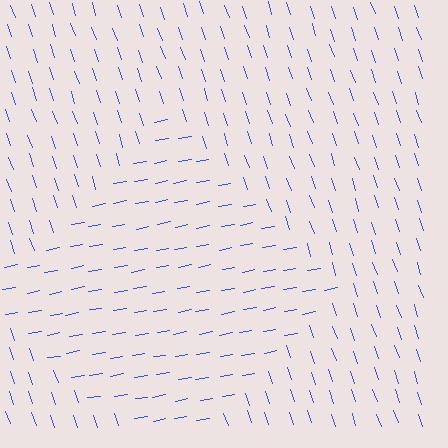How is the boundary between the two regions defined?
The boundary is defined purely by a change in line orientation (approximately 81 degrees difference). All lines are the same color and thickness.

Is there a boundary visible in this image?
Yes, there is a texture boundary formed by a change in line orientation.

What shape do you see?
I see a diamond.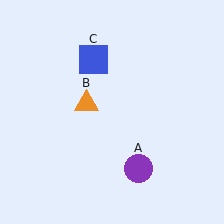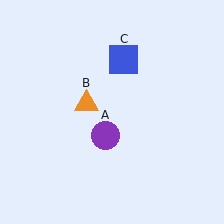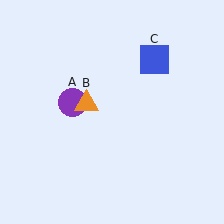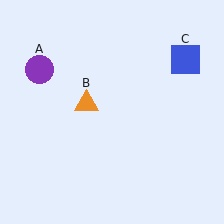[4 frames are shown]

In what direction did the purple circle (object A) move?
The purple circle (object A) moved up and to the left.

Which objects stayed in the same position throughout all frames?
Orange triangle (object B) remained stationary.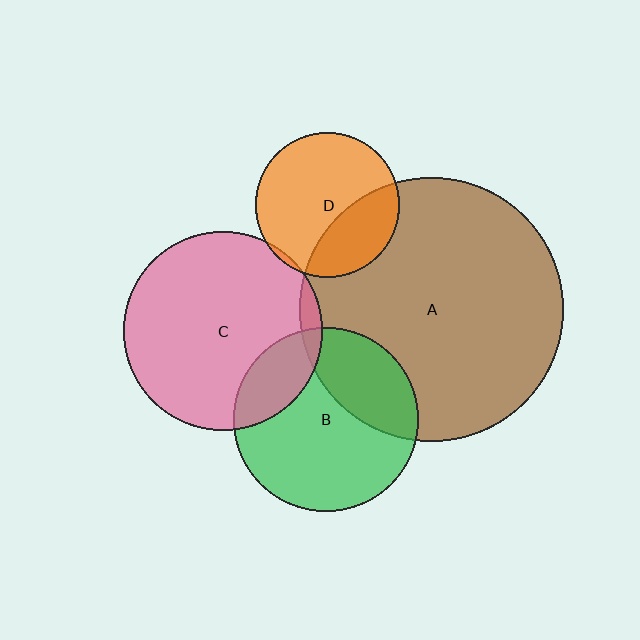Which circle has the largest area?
Circle A (brown).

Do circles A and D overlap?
Yes.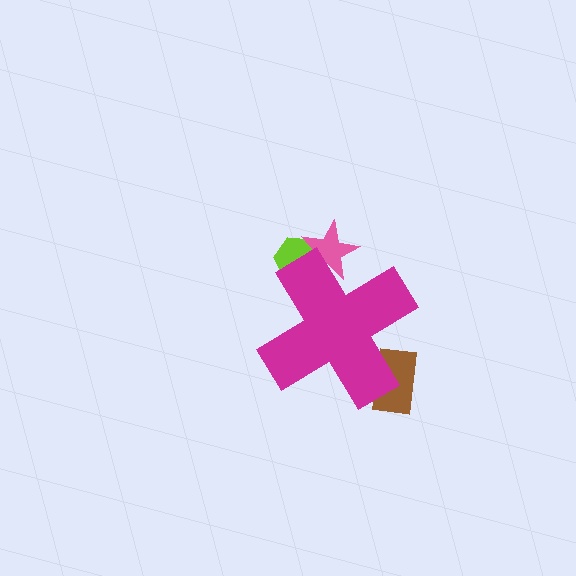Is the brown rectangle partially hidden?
Yes, the brown rectangle is partially hidden behind the magenta cross.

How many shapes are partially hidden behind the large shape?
3 shapes are partially hidden.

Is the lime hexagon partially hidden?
Yes, the lime hexagon is partially hidden behind the magenta cross.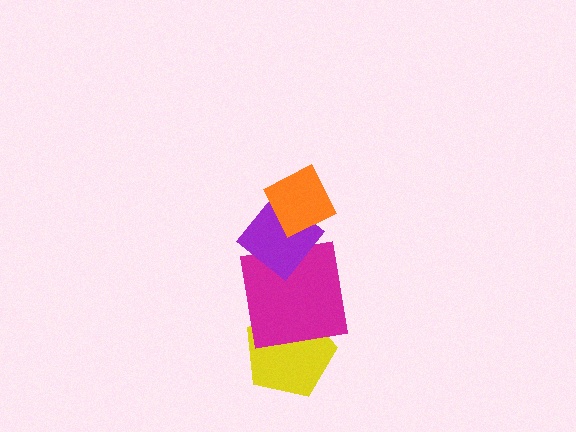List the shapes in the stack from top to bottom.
From top to bottom: the orange diamond, the purple diamond, the magenta square, the yellow pentagon.